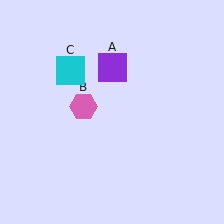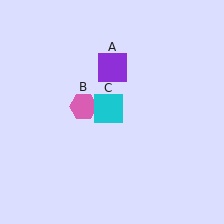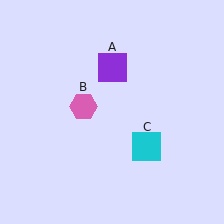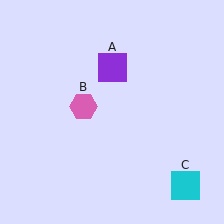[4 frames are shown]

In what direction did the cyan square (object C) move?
The cyan square (object C) moved down and to the right.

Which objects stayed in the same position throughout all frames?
Purple square (object A) and pink hexagon (object B) remained stationary.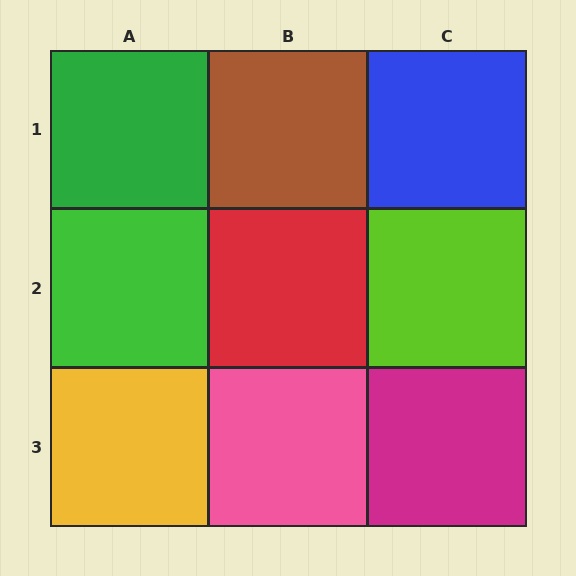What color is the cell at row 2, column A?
Green.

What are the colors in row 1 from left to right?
Green, brown, blue.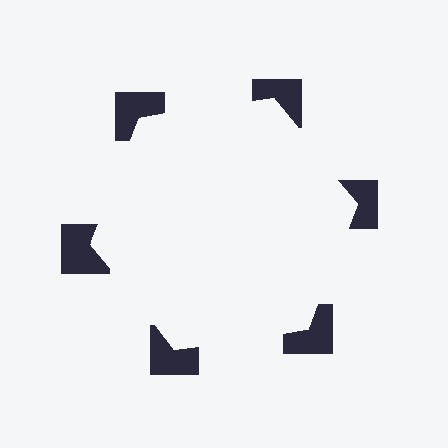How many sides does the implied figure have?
6 sides.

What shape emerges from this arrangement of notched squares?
An illusory hexagon — its edges are inferred from the aligned wedge cuts in the notched squares, not physically drawn.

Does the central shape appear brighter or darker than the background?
It typically appears slightly brighter than the background, even though no actual brightness change is drawn.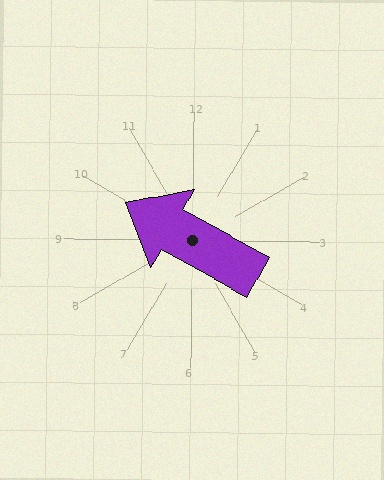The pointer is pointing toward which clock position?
Roughly 10 o'clock.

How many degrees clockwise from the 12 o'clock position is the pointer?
Approximately 299 degrees.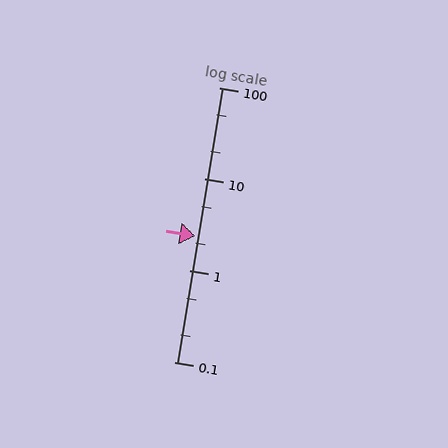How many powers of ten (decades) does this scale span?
The scale spans 3 decades, from 0.1 to 100.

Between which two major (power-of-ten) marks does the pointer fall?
The pointer is between 1 and 10.